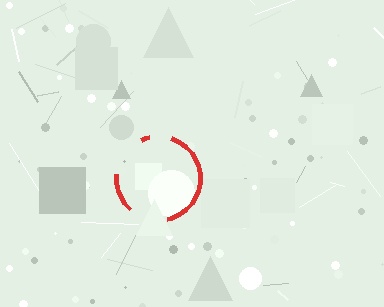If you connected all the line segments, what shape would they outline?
They would outline a circle.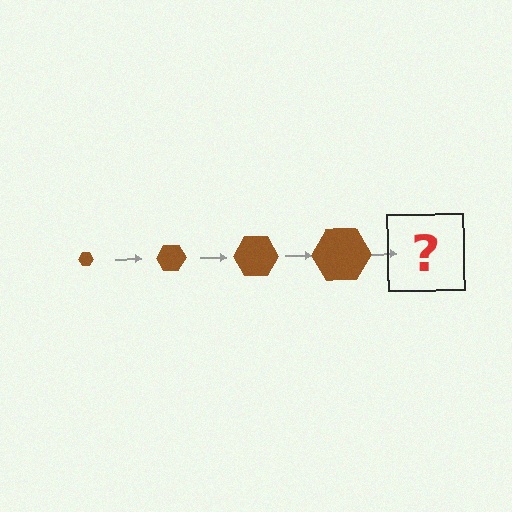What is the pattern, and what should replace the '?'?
The pattern is that the hexagon gets progressively larger each step. The '?' should be a brown hexagon, larger than the previous one.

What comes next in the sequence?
The next element should be a brown hexagon, larger than the previous one.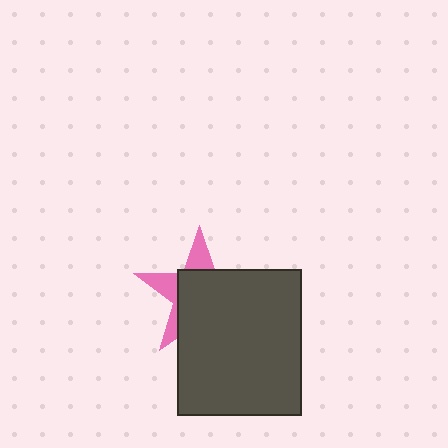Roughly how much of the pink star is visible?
A small part of it is visible (roughly 33%).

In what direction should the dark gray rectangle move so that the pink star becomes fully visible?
The dark gray rectangle should move toward the lower-right. That is the shortest direction to clear the overlap and leave the pink star fully visible.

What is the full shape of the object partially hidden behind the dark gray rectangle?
The partially hidden object is a pink star.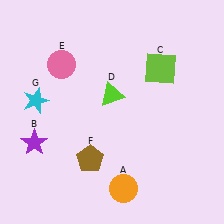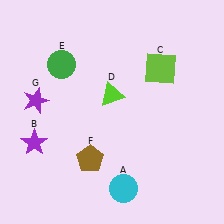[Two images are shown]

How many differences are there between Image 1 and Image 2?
There are 3 differences between the two images.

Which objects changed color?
A changed from orange to cyan. E changed from pink to green. G changed from cyan to purple.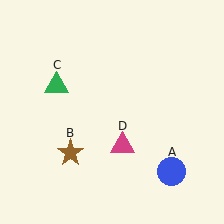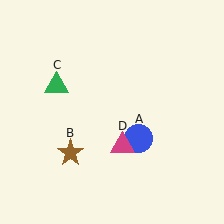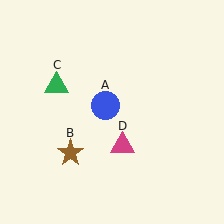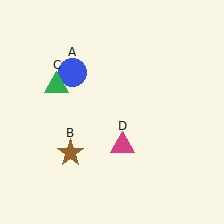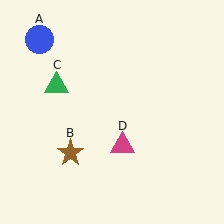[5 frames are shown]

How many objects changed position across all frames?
1 object changed position: blue circle (object A).